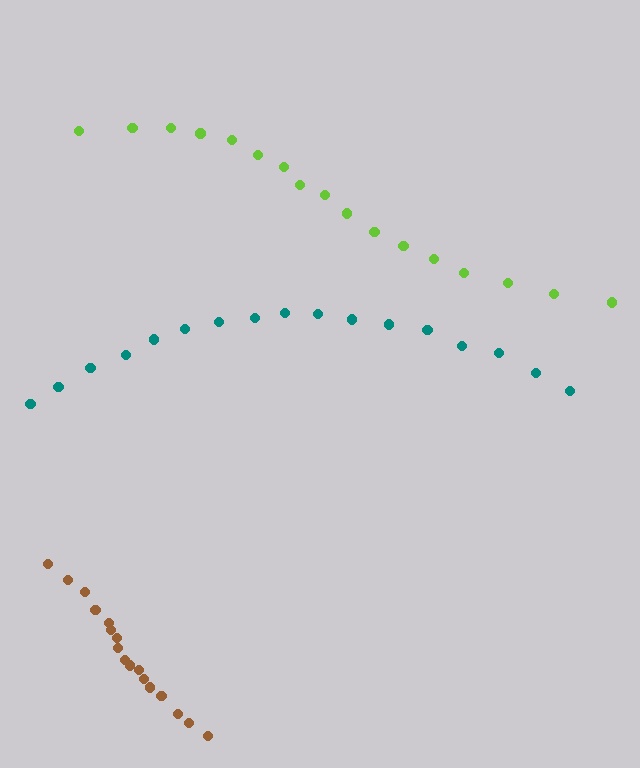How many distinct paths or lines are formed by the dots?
There are 3 distinct paths.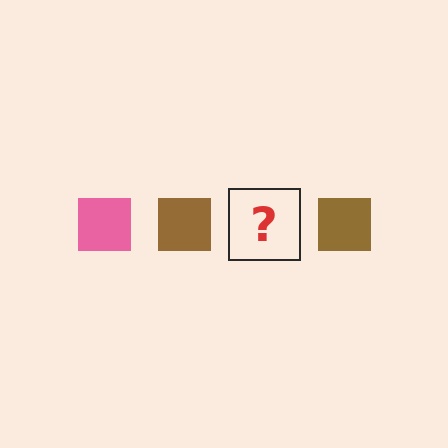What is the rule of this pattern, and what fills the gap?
The rule is that the pattern cycles through pink, brown squares. The gap should be filled with a pink square.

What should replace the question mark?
The question mark should be replaced with a pink square.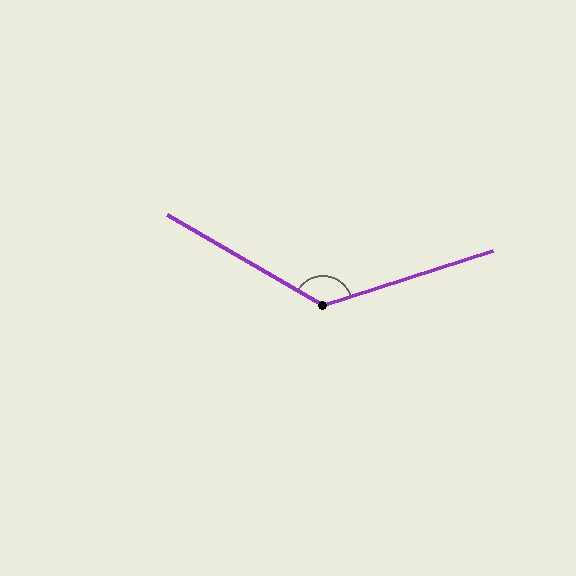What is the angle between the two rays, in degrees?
Approximately 132 degrees.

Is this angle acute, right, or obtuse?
It is obtuse.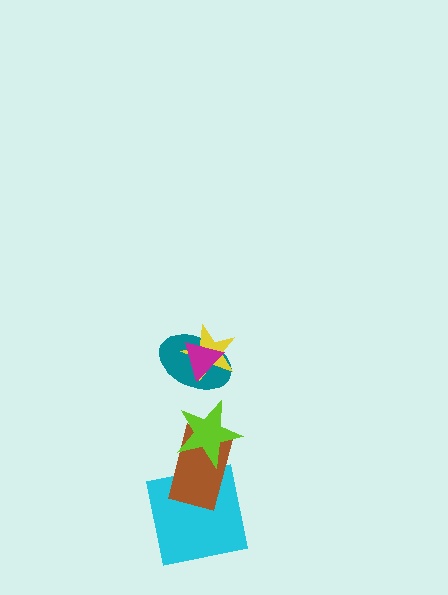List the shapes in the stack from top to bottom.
From top to bottom: the magenta triangle, the yellow star, the teal ellipse, the lime star, the brown rectangle, the cyan square.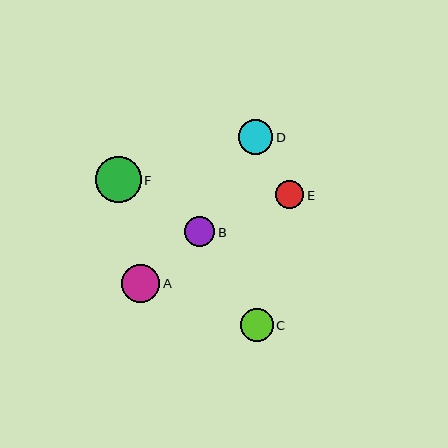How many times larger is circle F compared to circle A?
Circle F is approximately 1.2 times the size of circle A.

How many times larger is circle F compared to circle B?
Circle F is approximately 1.5 times the size of circle B.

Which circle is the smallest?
Circle E is the smallest with a size of approximately 28 pixels.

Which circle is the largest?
Circle F is the largest with a size of approximately 46 pixels.